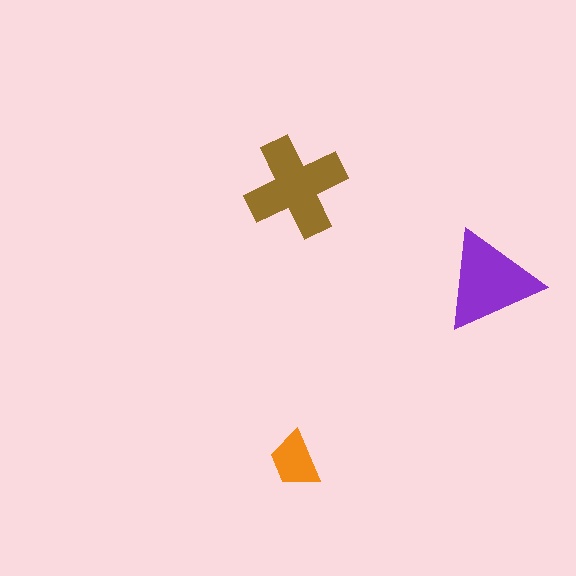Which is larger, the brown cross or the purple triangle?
The brown cross.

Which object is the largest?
The brown cross.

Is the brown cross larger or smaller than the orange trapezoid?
Larger.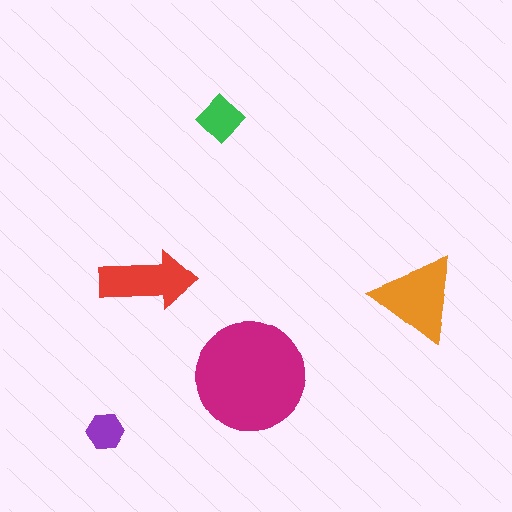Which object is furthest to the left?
The purple hexagon is leftmost.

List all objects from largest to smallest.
The magenta circle, the orange triangle, the red arrow, the green diamond, the purple hexagon.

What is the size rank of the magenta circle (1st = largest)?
1st.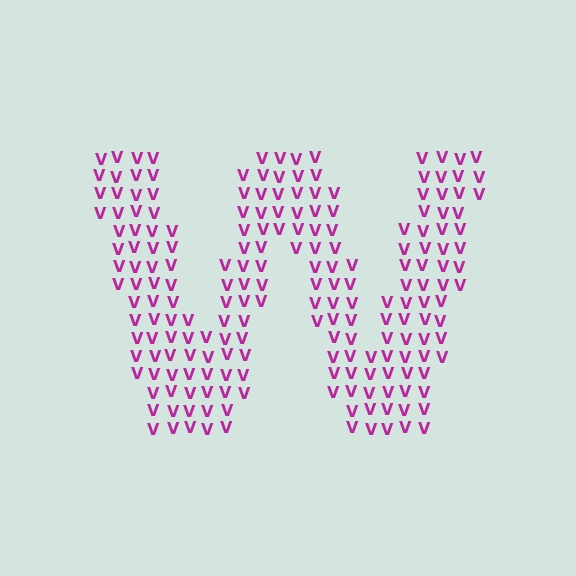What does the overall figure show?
The overall figure shows the letter W.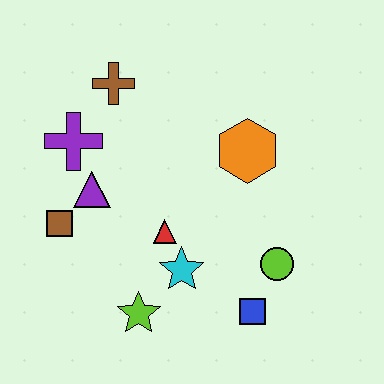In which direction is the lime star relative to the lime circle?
The lime star is to the left of the lime circle.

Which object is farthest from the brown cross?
The blue square is farthest from the brown cross.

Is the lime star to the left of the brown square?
No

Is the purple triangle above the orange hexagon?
No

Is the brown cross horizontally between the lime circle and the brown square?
Yes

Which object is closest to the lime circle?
The blue square is closest to the lime circle.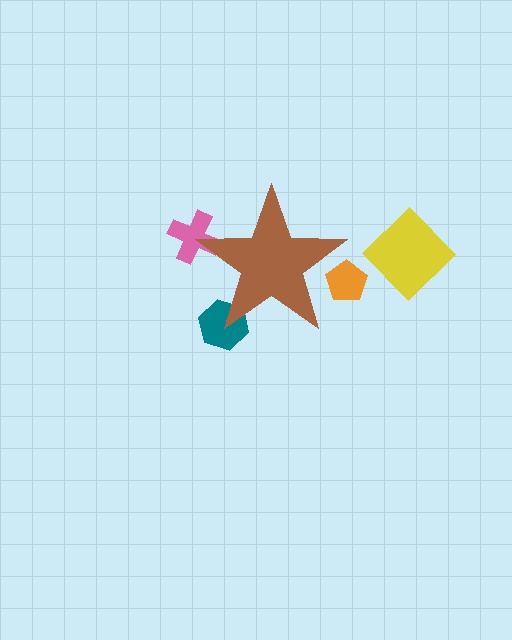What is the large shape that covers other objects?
A brown star.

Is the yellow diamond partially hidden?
No, the yellow diamond is fully visible.